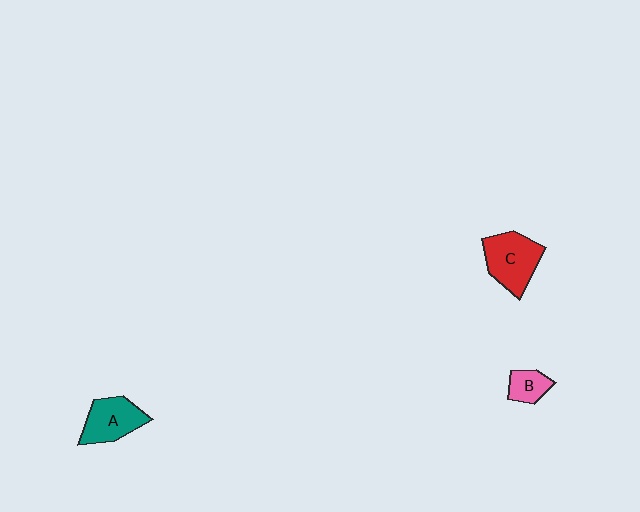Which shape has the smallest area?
Shape B (pink).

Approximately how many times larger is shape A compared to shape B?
Approximately 1.9 times.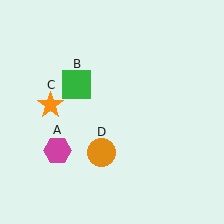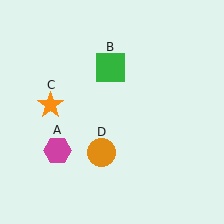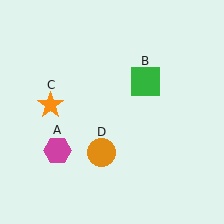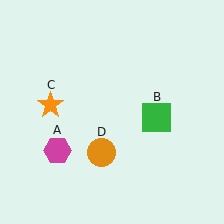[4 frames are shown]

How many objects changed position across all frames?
1 object changed position: green square (object B).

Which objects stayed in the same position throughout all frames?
Magenta hexagon (object A) and orange star (object C) and orange circle (object D) remained stationary.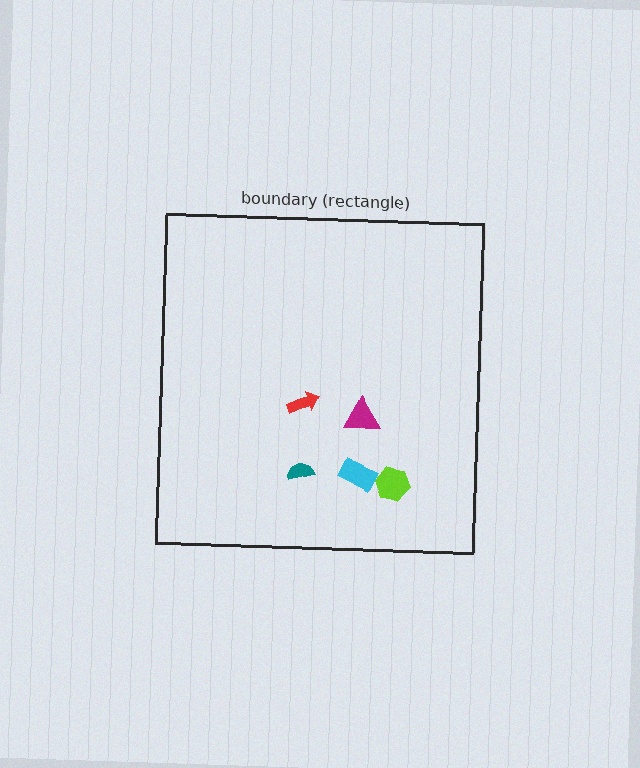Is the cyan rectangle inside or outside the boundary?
Inside.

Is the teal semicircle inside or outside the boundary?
Inside.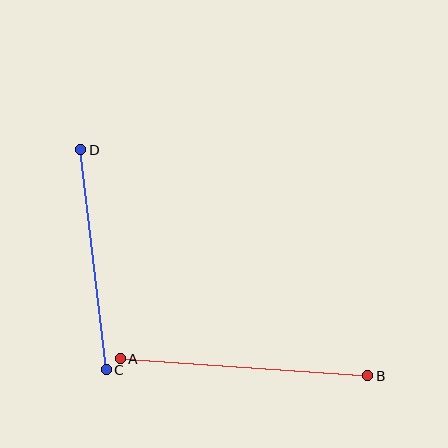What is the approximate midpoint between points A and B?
The midpoint is at approximately (244, 367) pixels.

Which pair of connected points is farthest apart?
Points A and B are farthest apart.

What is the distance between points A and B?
The distance is approximately 248 pixels.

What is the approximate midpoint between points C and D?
The midpoint is at approximately (94, 260) pixels.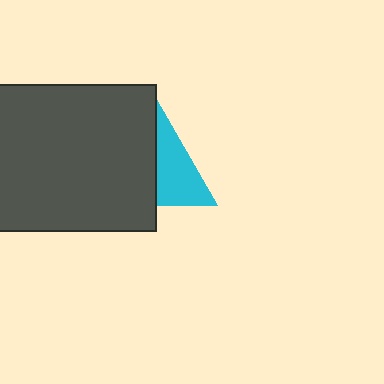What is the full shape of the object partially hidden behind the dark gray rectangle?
The partially hidden object is a cyan triangle.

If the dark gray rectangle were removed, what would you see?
You would see the complete cyan triangle.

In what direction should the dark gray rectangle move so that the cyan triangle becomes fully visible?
The dark gray rectangle should move left. That is the shortest direction to clear the overlap and leave the cyan triangle fully visible.